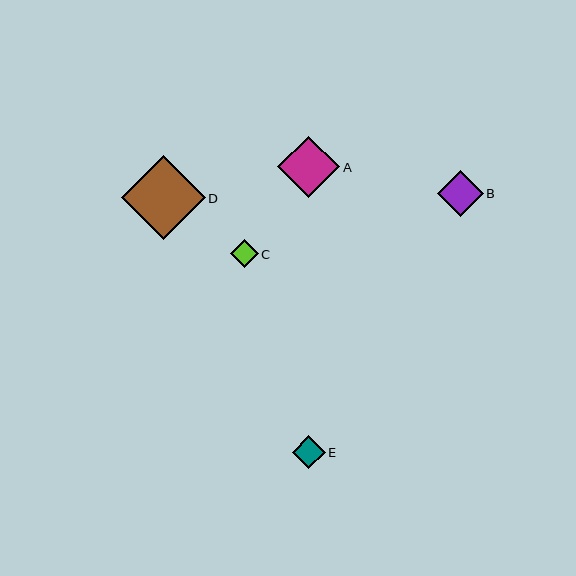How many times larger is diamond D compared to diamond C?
Diamond D is approximately 3.0 times the size of diamond C.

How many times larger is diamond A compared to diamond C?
Diamond A is approximately 2.2 times the size of diamond C.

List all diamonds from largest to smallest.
From largest to smallest: D, A, B, E, C.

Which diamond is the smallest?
Diamond C is the smallest with a size of approximately 28 pixels.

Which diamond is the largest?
Diamond D is the largest with a size of approximately 84 pixels.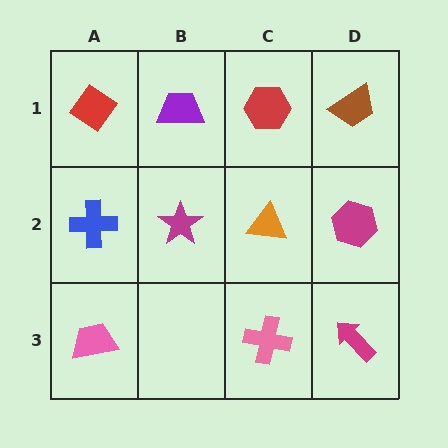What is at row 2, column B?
A magenta star.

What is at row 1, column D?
A brown trapezoid.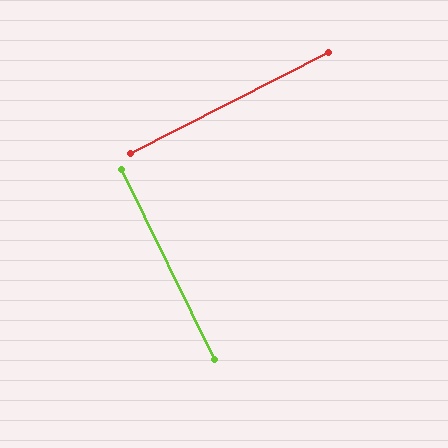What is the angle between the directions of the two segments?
Approximately 89 degrees.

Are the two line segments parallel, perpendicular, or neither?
Perpendicular — they meet at approximately 89°.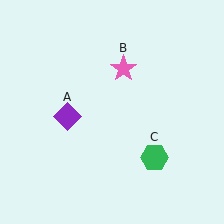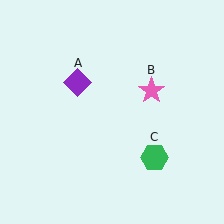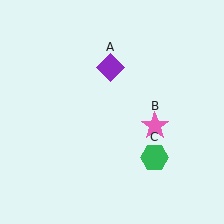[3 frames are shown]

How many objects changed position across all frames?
2 objects changed position: purple diamond (object A), pink star (object B).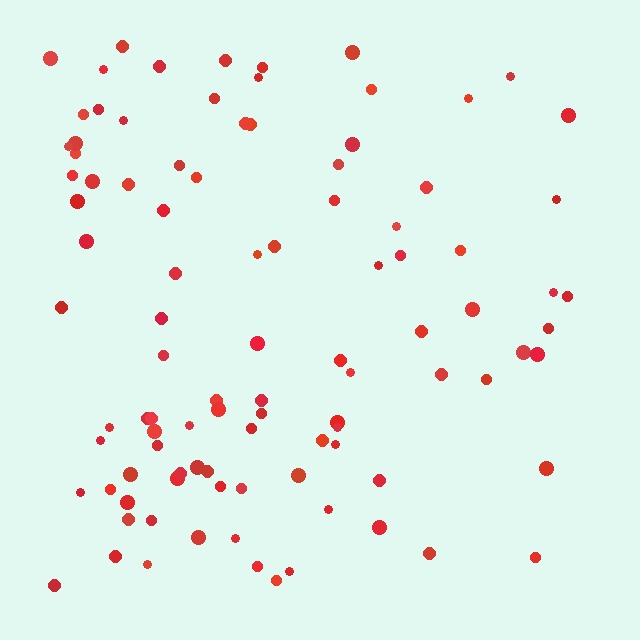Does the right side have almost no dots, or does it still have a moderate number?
Still a moderate number, just noticeably fewer than the left.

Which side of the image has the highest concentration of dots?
The left.